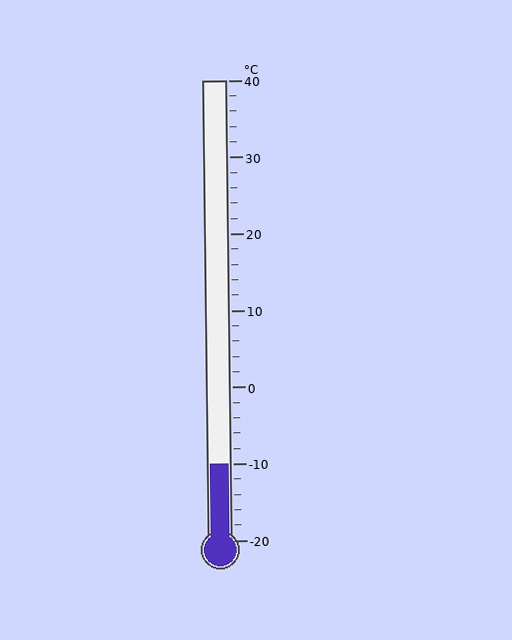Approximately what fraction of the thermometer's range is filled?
The thermometer is filled to approximately 15% of its range.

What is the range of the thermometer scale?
The thermometer scale ranges from -20°C to 40°C.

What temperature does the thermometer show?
The thermometer shows approximately -10°C.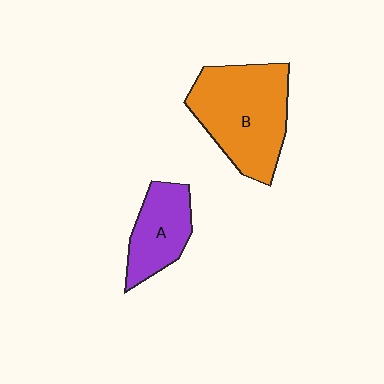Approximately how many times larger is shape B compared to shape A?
Approximately 1.8 times.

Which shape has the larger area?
Shape B (orange).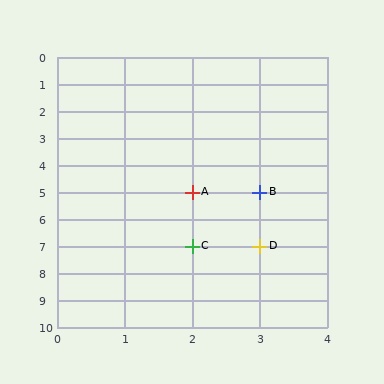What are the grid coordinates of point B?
Point B is at grid coordinates (3, 5).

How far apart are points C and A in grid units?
Points C and A are 2 rows apart.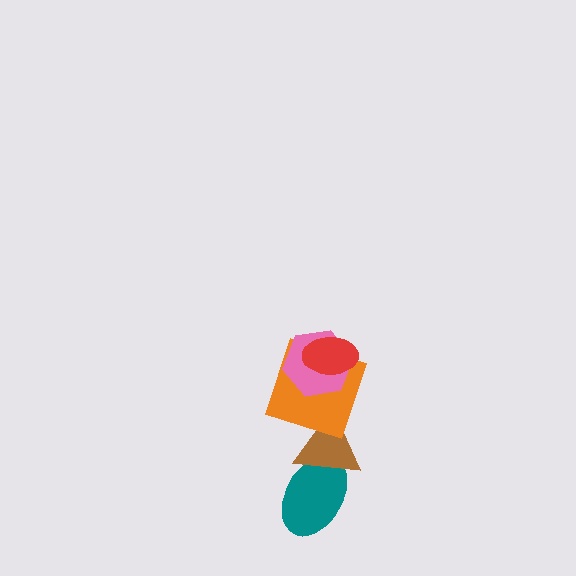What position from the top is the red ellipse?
The red ellipse is 1st from the top.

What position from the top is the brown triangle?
The brown triangle is 4th from the top.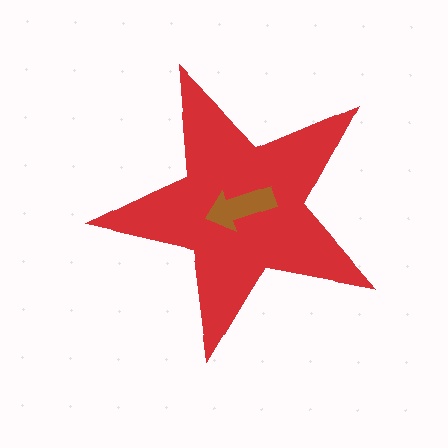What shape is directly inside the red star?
The brown arrow.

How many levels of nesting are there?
2.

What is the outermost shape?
The red star.